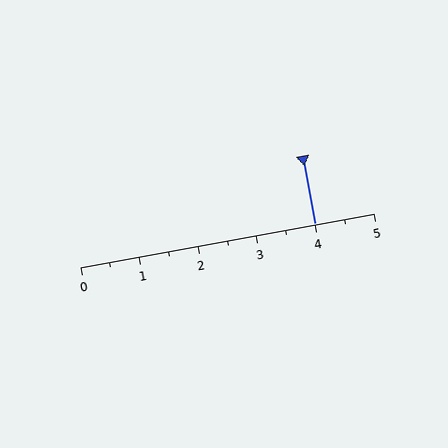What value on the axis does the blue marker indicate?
The marker indicates approximately 4.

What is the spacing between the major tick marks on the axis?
The major ticks are spaced 1 apart.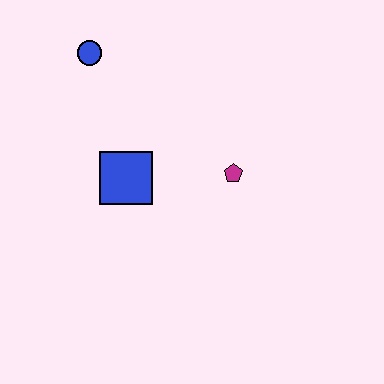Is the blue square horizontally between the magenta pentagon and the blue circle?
Yes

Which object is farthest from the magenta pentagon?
The blue circle is farthest from the magenta pentagon.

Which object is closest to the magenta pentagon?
The blue square is closest to the magenta pentagon.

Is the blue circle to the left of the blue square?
Yes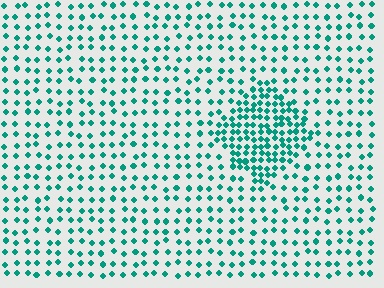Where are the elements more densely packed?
The elements are more densely packed inside the diamond boundary.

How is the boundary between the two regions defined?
The boundary is defined by a change in element density (approximately 2.3x ratio). All elements are the same color, size, and shape.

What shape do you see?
I see a diamond.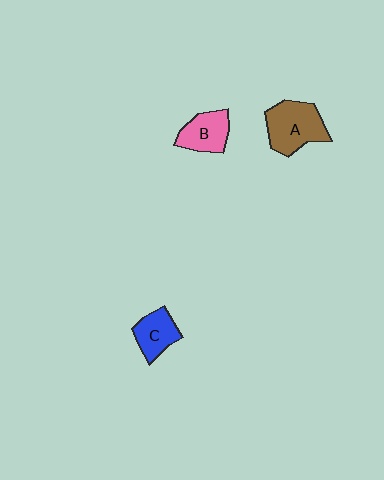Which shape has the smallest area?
Shape C (blue).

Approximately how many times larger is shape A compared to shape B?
Approximately 1.4 times.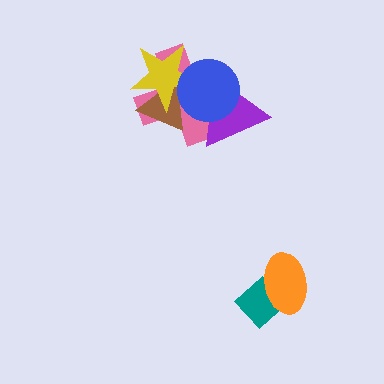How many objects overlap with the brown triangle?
3 objects overlap with the brown triangle.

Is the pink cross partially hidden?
Yes, it is partially covered by another shape.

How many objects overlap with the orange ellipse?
1 object overlaps with the orange ellipse.